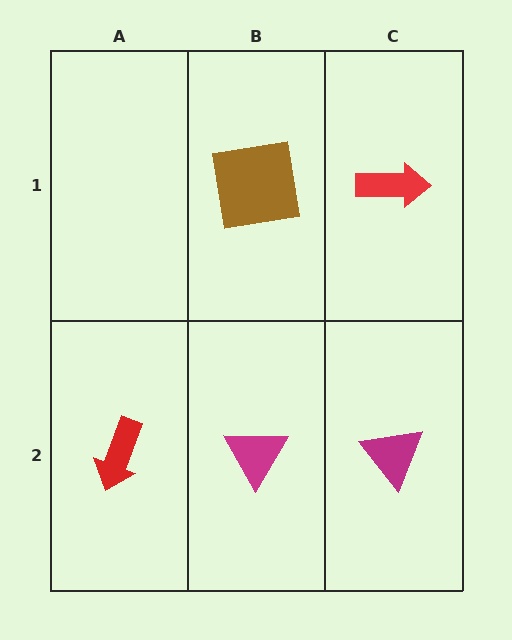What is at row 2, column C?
A magenta triangle.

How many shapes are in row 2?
3 shapes.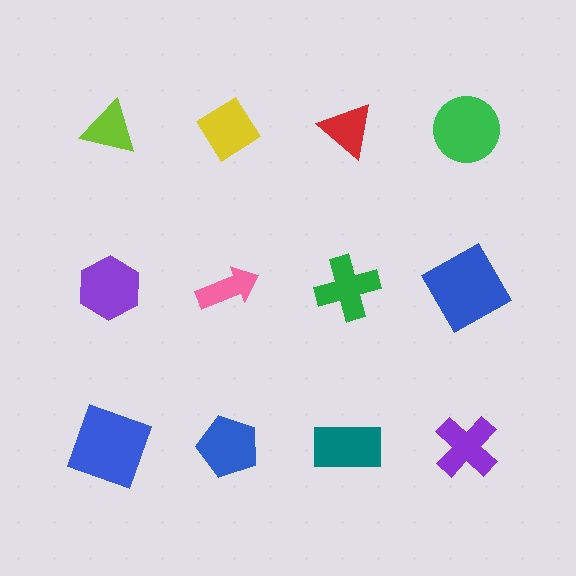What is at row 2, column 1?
A purple hexagon.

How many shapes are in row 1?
4 shapes.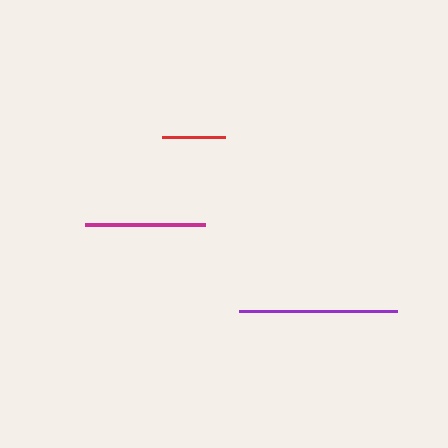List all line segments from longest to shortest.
From longest to shortest: purple, magenta, red.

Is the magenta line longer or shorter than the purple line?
The purple line is longer than the magenta line.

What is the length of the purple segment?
The purple segment is approximately 158 pixels long.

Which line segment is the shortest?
The red line is the shortest at approximately 63 pixels.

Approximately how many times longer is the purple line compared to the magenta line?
The purple line is approximately 1.3 times the length of the magenta line.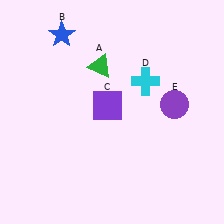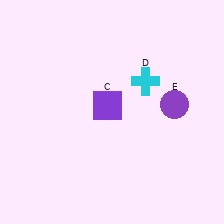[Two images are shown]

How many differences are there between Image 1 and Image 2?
There are 2 differences between the two images.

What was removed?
The blue star (B), the green triangle (A) were removed in Image 2.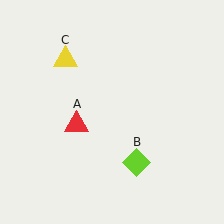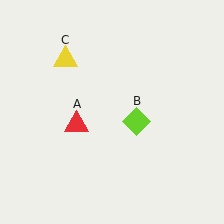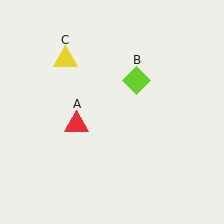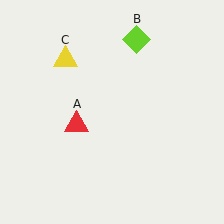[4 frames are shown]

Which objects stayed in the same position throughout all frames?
Red triangle (object A) and yellow triangle (object C) remained stationary.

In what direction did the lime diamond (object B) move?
The lime diamond (object B) moved up.